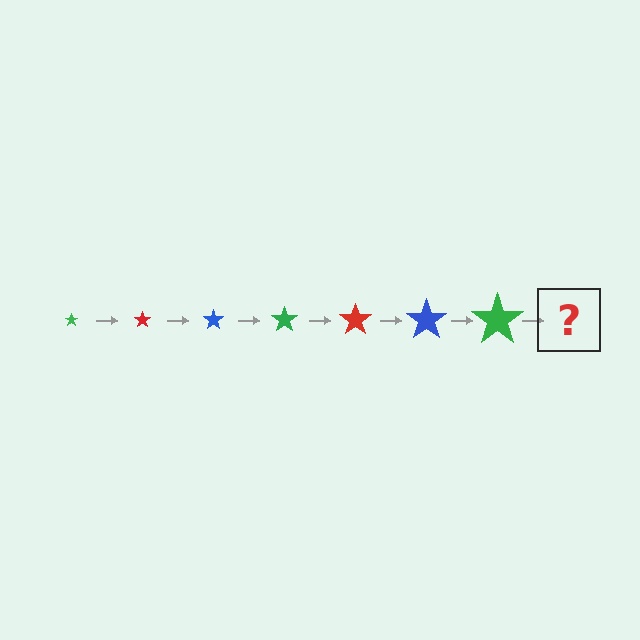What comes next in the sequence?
The next element should be a red star, larger than the previous one.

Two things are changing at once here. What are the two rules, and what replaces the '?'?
The two rules are that the star grows larger each step and the color cycles through green, red, and blue. The '?' should be a red star, larger than the previous one.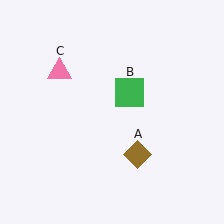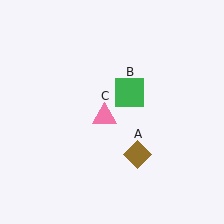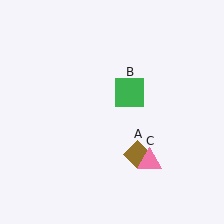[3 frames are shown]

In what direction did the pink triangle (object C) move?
The pink triangle (object C) moved down and to the right.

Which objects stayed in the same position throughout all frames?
Brown diamond (object A) and green square (object B) remained stationary.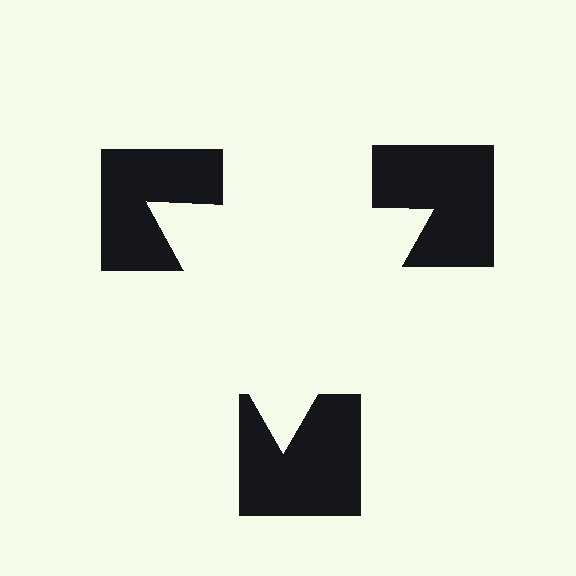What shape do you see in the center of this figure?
An illusory triangle — its edges are inferred from the aligned wedge cuts in the notched squares, not physically drawn.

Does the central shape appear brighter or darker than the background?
It typically appears slightly brighter than the background, even though no actual brightness change is drawn.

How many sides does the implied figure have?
3 sides.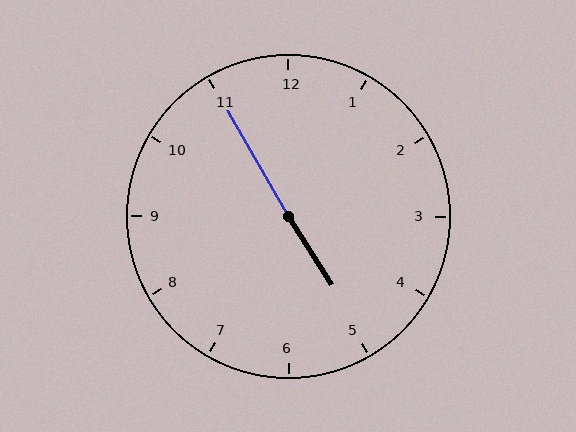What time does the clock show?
4:55.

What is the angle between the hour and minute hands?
Approximately 178 degrees.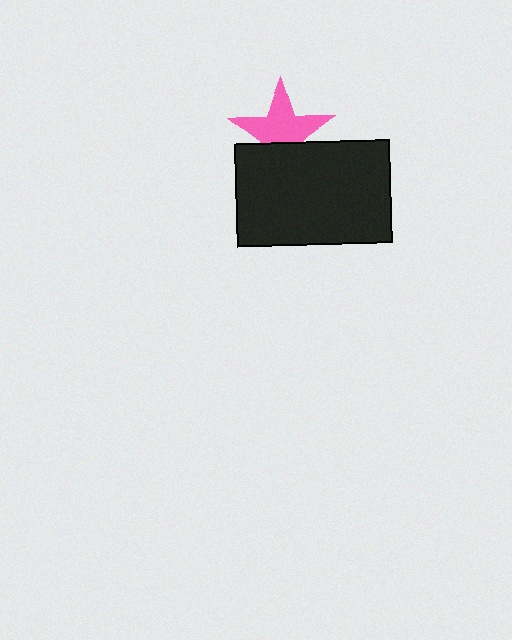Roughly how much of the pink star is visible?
About half of it is visible (roughly 65%).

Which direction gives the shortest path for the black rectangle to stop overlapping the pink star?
Moving down gives the shortest separation.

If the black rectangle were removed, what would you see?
You would see the complete pink star.